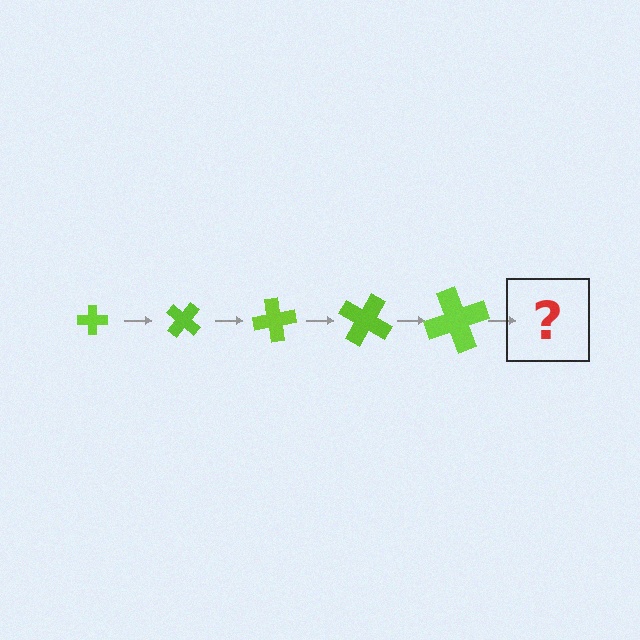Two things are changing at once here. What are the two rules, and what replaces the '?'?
The two rules are that the cross grows larger each step and it rotates 40 degrees each step. The '?' should be a cross, larger than the previous one and rotated 200 degrees from the start.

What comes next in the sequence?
The next element should be a cross, larger than the previous one and rotated 200 degrees from the start.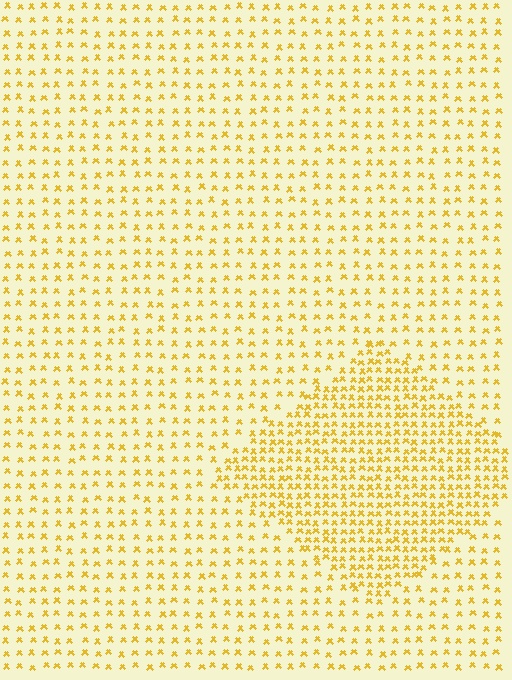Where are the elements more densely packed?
The elements are more densely packed inside the diamond boundary.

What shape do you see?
I see a diamond.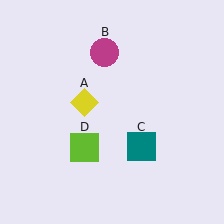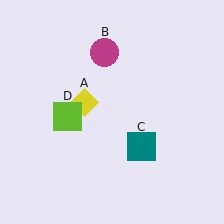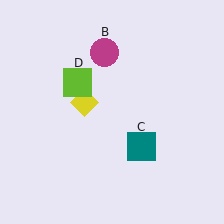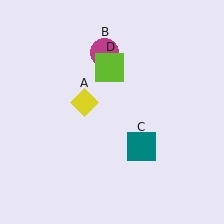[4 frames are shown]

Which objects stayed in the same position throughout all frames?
Yellow diamond (object A) and magenta circle (object B) and teal square (object C) remained stationary.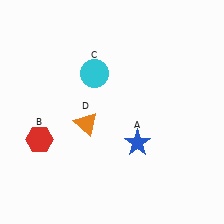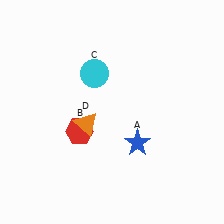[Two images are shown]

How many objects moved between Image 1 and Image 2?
1 object moved between the two images.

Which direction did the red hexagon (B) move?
The red hexagon (B) moved right.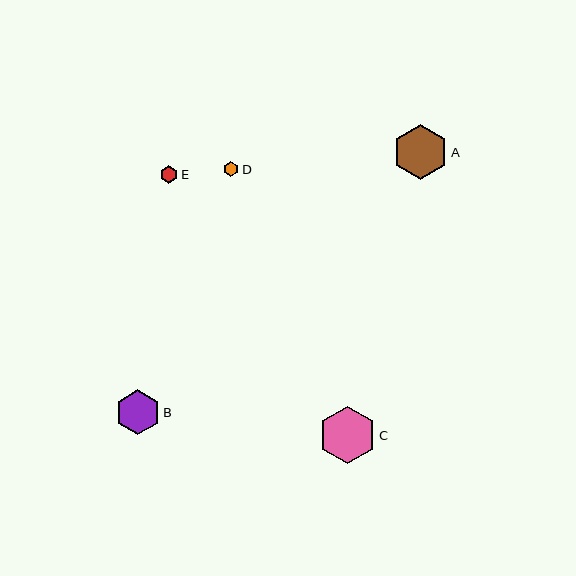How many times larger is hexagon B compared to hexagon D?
Hexagon B is approximately 3.0 times the size of hexagon D.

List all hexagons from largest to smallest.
From largest to smallest: C, A, B, E, D.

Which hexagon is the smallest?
Hexagon D is the smallest with a size of approximately 15 pixels.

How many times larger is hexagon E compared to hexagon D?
Hexagon E is approximately 1.1 times the size of hexagon D.